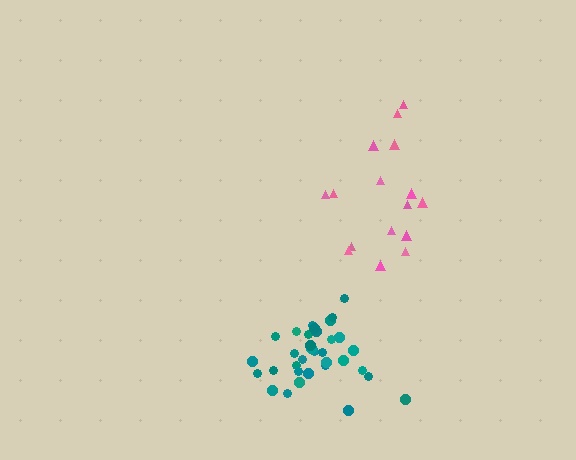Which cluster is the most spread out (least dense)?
Pink.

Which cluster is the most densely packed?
Teal.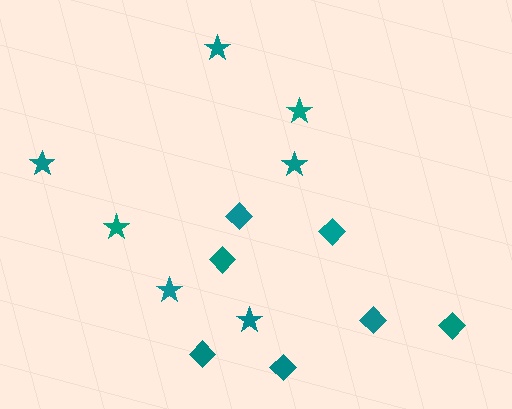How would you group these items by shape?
There are 2 groups: one group of stars (7) and one group of diamonds (7).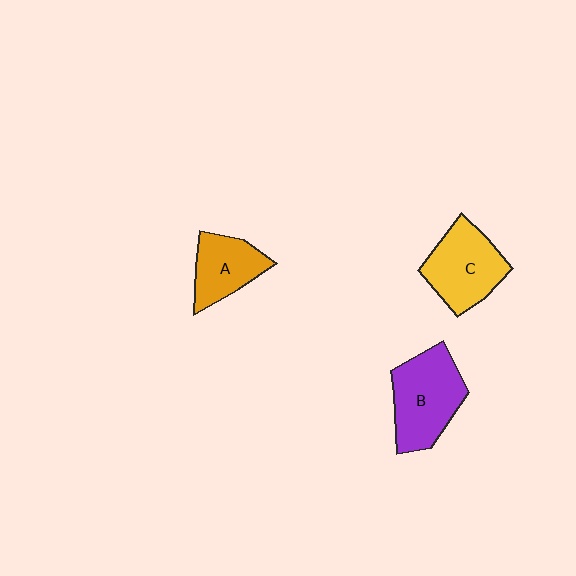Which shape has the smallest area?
Shape A (orange).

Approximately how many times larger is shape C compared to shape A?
Approximately 1.3 times.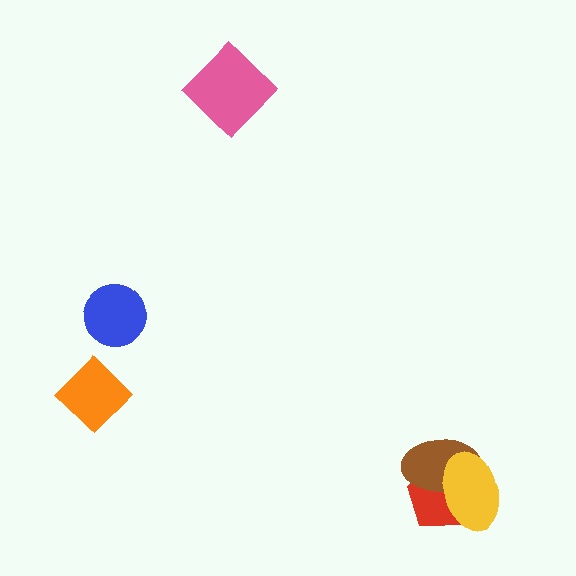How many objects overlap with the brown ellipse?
2 objects overlap with the brown ellipse.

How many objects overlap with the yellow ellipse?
2 objects overlap with the yellow ellipse.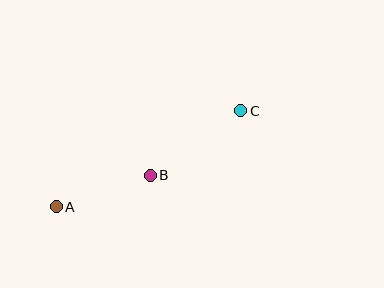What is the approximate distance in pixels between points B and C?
The distance between B and C is approximately 111 pixels.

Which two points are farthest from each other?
Points A and C are farthest from each other.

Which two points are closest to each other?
Points A and B are closest to each other.